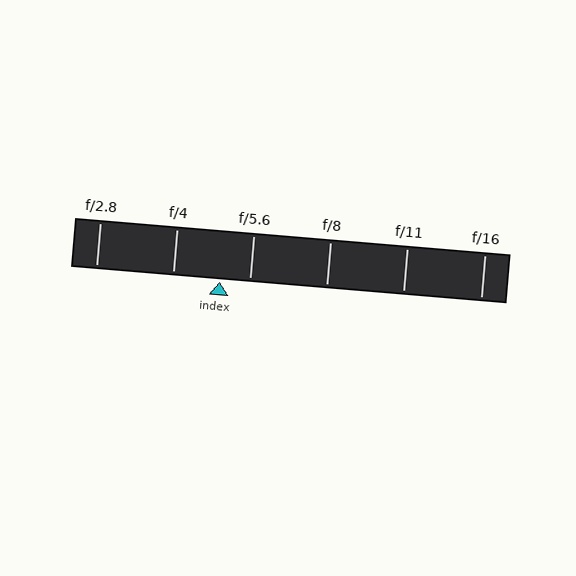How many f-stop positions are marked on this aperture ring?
There are 6 f-stop positions marked.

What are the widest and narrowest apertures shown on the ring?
The widest aperture shown is f/2.8 and the narrowest is f/16.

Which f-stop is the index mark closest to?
The index mark is closest to f/5.6.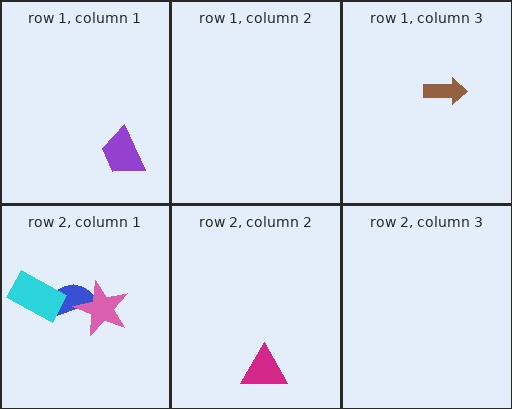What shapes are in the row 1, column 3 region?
The brown arrow.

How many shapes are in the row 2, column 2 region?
1.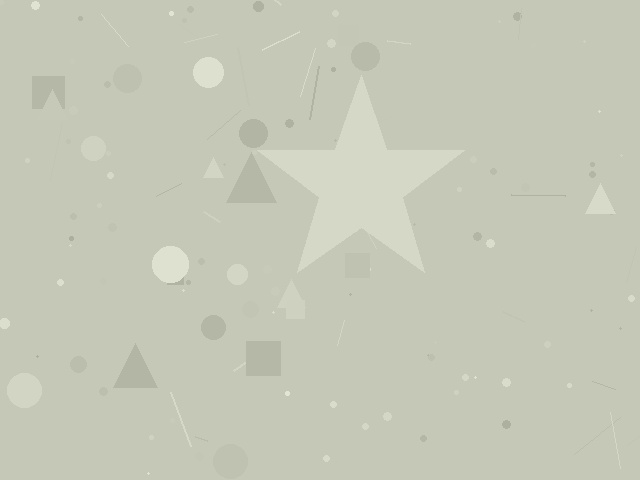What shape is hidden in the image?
A star is hidden in the image.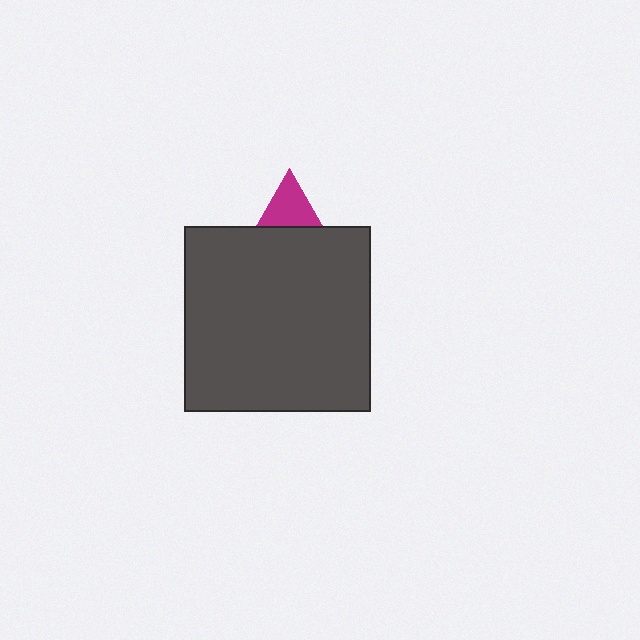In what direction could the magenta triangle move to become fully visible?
The magenta triangle could move up. That would shift it out from behind the dark gray square entirely.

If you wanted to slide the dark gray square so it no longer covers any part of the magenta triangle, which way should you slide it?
Slide it down — that is the most direct way to separate the two shapes.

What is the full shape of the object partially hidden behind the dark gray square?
The partially hidden object is a magenta triangle.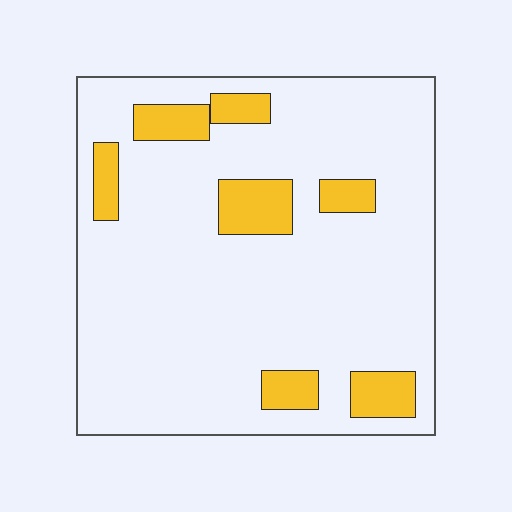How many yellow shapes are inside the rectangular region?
7.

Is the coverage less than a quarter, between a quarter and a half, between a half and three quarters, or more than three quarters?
Less than a quarter.